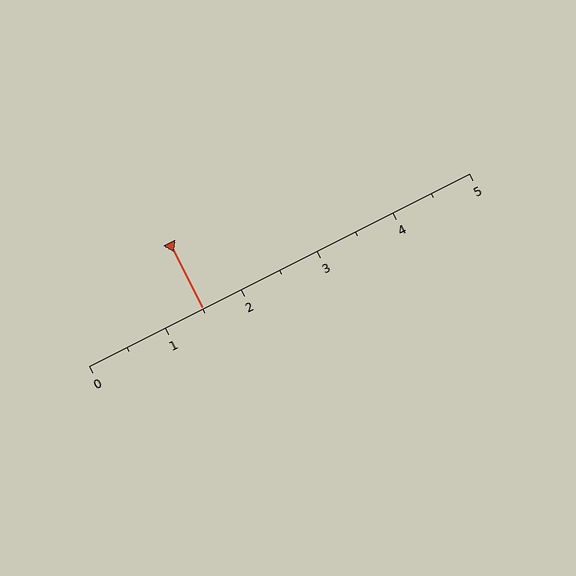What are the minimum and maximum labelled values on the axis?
The axis runs from 0 to 5.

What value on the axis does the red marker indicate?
The marker indicates approximately 1.5.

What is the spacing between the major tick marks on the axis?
The major ticks are spaced 1 apart.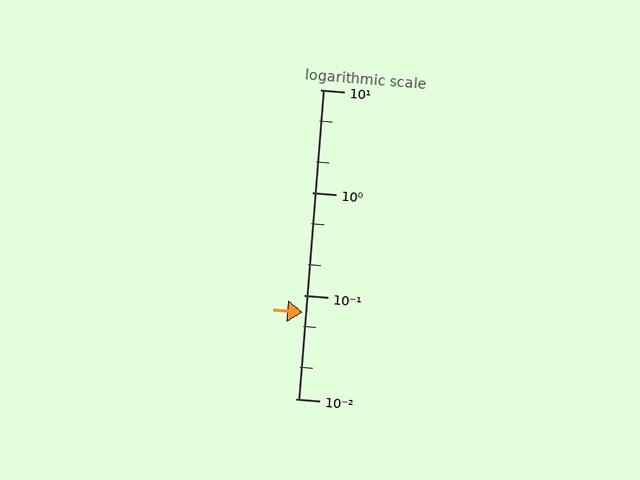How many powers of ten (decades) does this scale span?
The scale spans 3 decades, from 0.01 to 10.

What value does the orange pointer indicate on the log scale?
The pointer indicates approximately 0.068.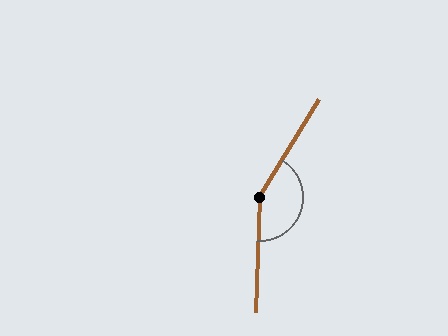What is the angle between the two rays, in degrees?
Approximately 150 degrees.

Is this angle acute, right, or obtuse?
It is obtuse.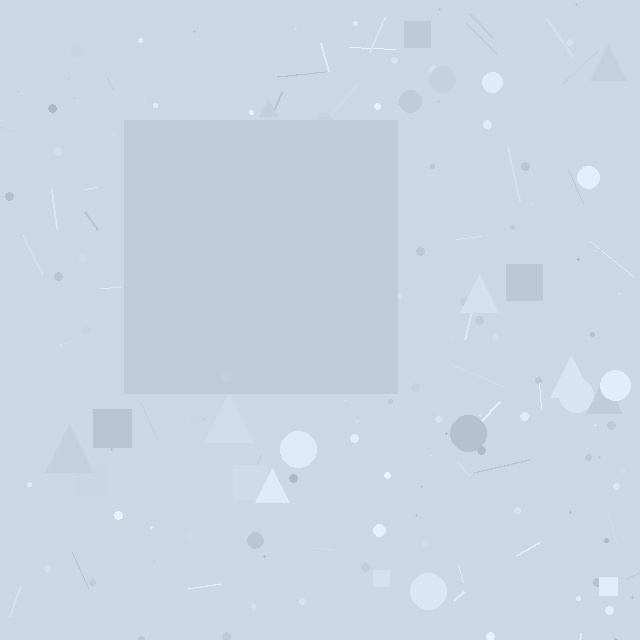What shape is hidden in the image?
A square is hidden in the image.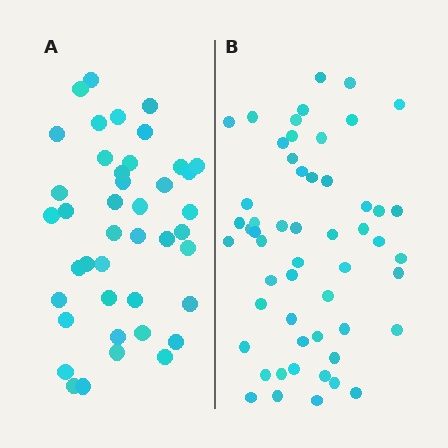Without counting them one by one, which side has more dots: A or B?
Region B (the right region) has more dots.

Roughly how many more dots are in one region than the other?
Region B has roughly 12 or so more dots than region A.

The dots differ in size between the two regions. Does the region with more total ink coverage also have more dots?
No. Region A has more total ink coverage because its dots are larger, but region B actually contains more individual dots. Total area can be misleading — the number of items is what matters here.